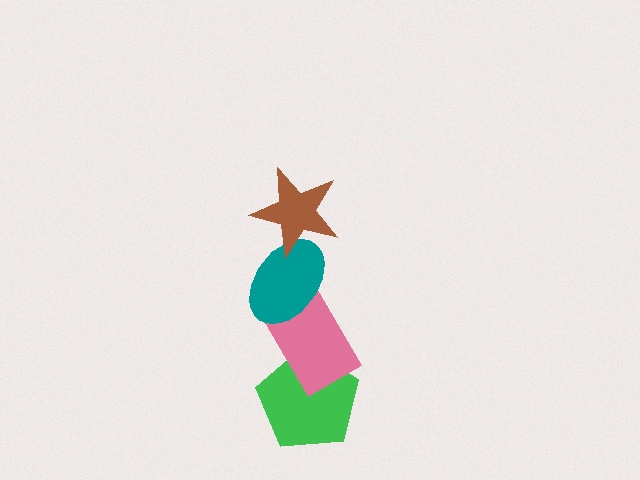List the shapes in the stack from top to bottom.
From top to bottom: the brown star, the teal ellipse, the pink rectangle, the green pentagon.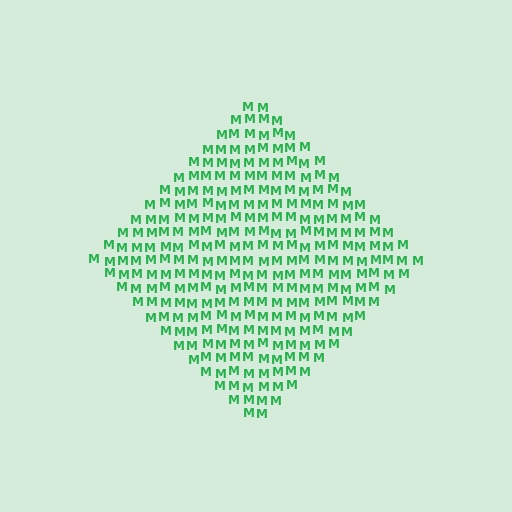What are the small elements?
The small elements are letter M's.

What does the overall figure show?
The overall figure shows a diamond.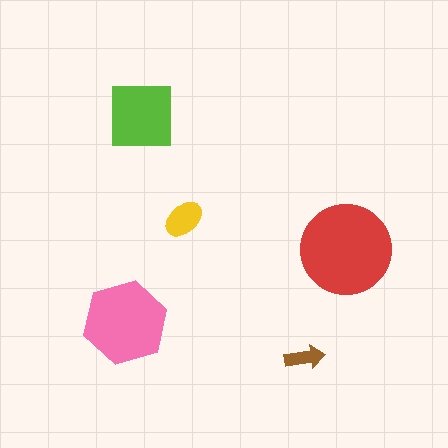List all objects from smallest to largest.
The brown arrow, the yellow ellipse, the lime square, the pink hexagon, the red circle.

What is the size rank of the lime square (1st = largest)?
3rd.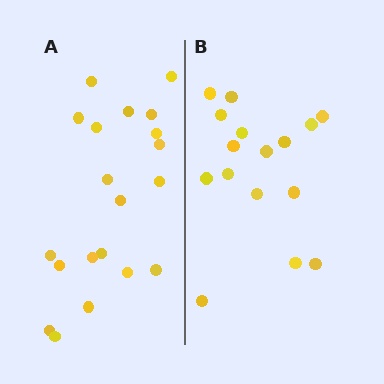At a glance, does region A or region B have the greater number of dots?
Region A (the left region) has more dots.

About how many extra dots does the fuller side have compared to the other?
Region A has about 4 more dots than region B.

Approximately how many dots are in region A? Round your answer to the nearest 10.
About 20 dots.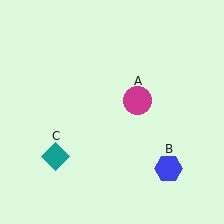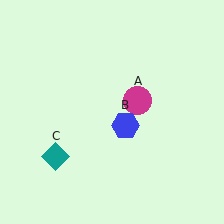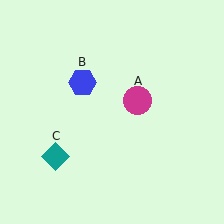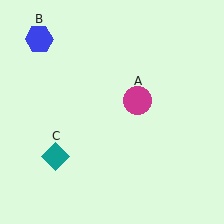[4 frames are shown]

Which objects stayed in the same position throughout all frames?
Magenta circle (object A) and teal diamond (object C) remained stationary.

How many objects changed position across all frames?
1 object changed position: blue hexagon (object B).